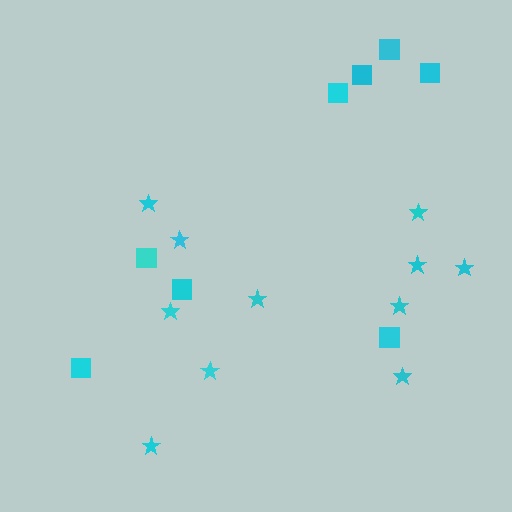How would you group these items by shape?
There are 2 groups: one group of stars (11) and one group of squares (8).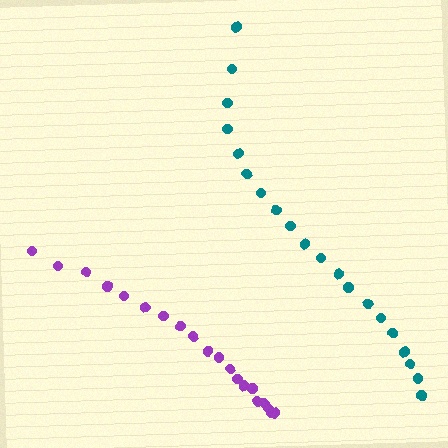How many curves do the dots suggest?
There are 2 distinct paths.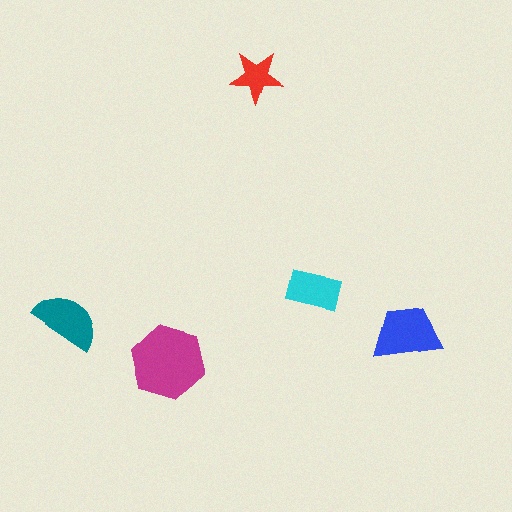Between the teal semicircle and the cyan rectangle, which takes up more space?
The teal semicircle.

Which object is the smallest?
The red star.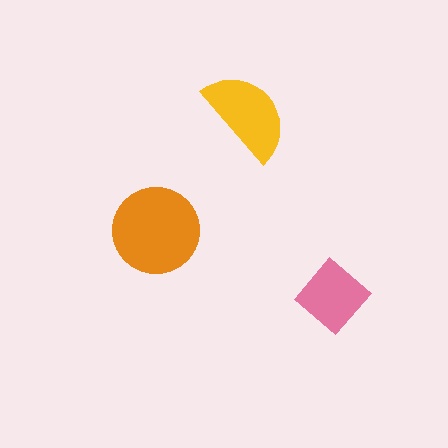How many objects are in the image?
There are 3 objects in the image.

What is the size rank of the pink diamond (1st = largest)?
3rd.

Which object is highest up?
The yellow semicircle is topmost.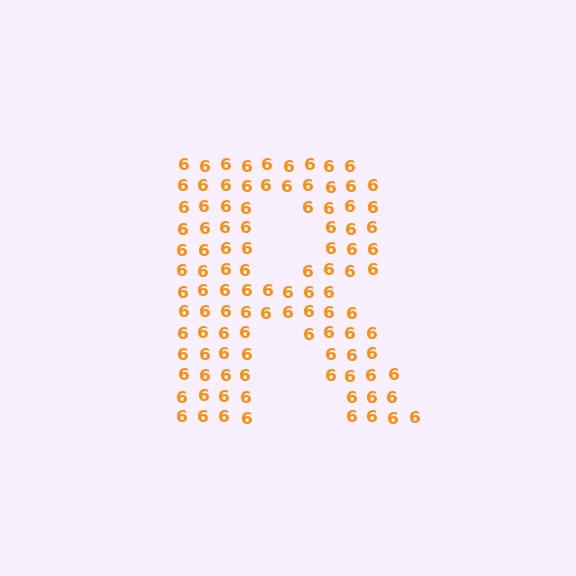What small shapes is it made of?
It is made of small digit 6's.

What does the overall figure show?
The overall figure shows the letter R.